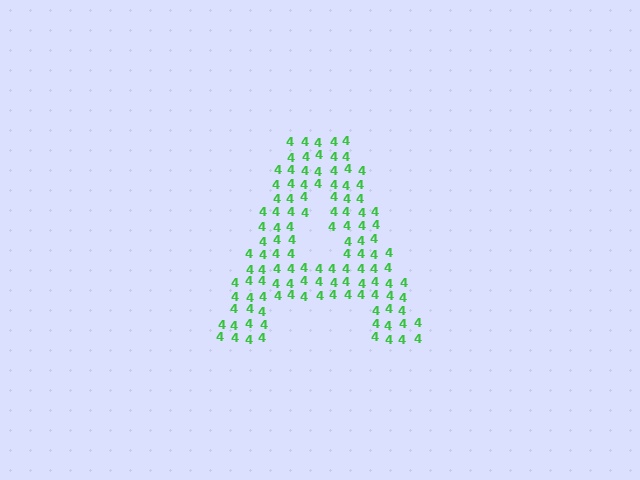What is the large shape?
The large shape is the letter A.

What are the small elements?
The small elements are digit 4's.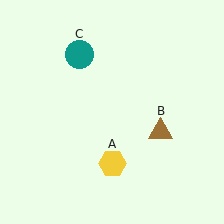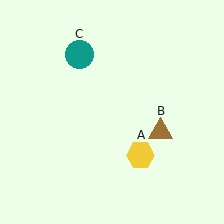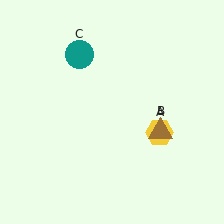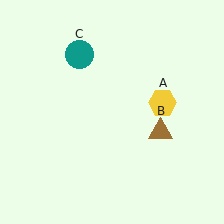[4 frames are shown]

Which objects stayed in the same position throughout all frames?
Brown triangle (object B) and teal circle (object C) remained stationary.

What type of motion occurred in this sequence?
The yellow hexagon (object A) rotated counterclockwise around the center of the scene.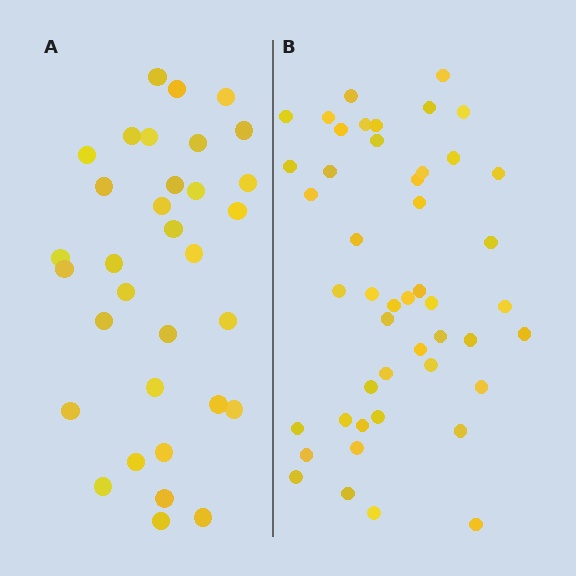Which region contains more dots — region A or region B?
Region B (the right region) has more dots.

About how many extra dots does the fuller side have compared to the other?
Region B has approximately 15 more dots than region A.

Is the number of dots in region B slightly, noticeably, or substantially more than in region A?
Region B has noticeably more, but not dramatically so. The ratio is roughly 1.4 to 1.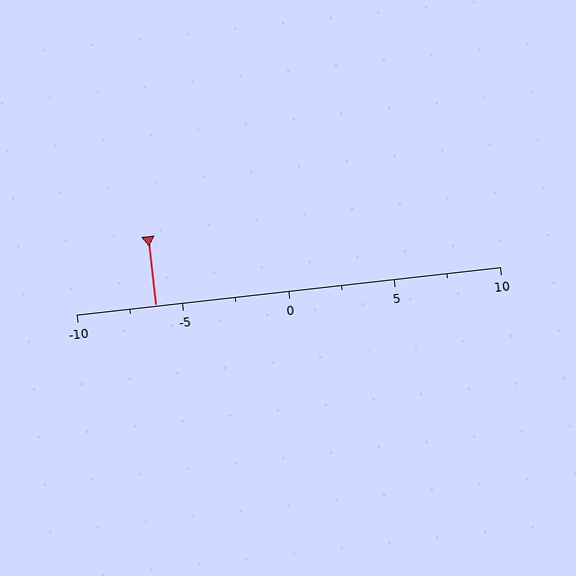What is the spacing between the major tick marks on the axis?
The major ticks are spaced 5 apart.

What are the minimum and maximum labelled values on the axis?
The axis runs from -10 to 10.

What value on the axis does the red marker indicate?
The marker indicates approximately -6.2.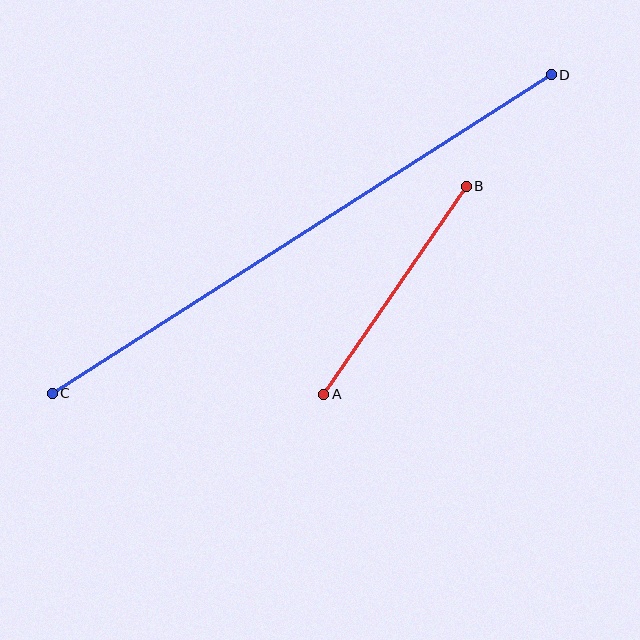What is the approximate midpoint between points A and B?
The midpoint is at approximately (395, 290) pixels.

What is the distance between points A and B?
The distance is approximately 252 pixels.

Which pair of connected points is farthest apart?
Points C and D are farthest apart.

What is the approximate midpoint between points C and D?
The midpoint is at approximately (302, 234) pixels.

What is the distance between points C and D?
The distance is approximately 592 pixels.